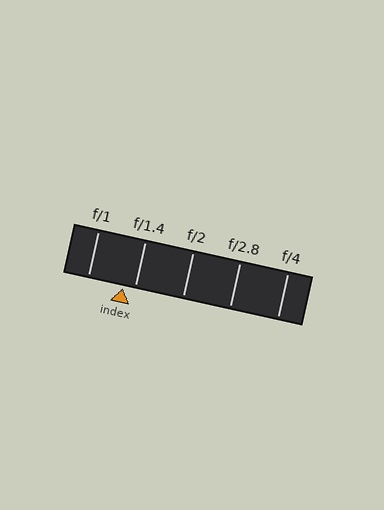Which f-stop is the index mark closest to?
The index mark is closest to f/1.4.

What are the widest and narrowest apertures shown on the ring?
The widest aperture shown is f/1 and the narrowest is f/4.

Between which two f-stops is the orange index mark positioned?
The index mark is between f/1 and f/1.4.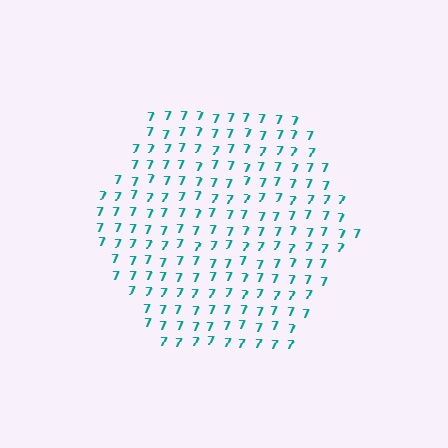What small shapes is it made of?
It is made of small digit 7's.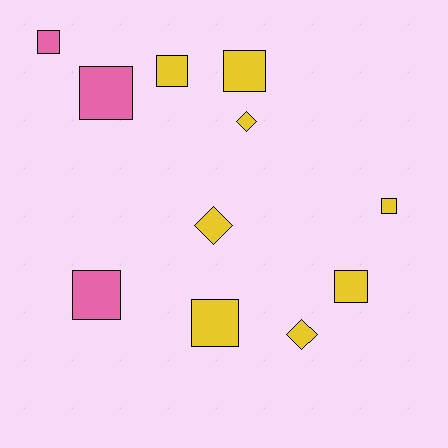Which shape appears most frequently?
Square, with 8 objects.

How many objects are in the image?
There are 11 objects.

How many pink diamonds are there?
There are no pink diamonds.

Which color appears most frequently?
Yellow, with 8 objects.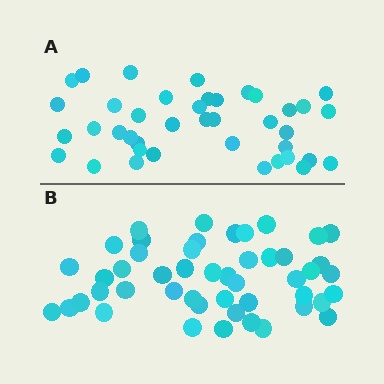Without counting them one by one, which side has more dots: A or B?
Region B (the bottom region) has more dots.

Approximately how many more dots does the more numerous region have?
Region B has roughly 8 or so more dots than region A.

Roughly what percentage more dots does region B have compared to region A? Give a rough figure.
About 20% more.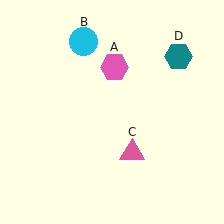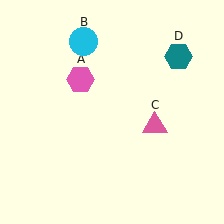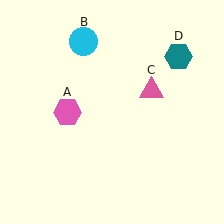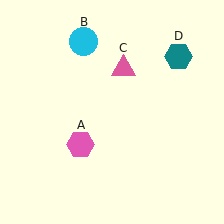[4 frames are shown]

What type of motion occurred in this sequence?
The pink hexagon (object A), pink triangle (object C) rotated counterclockwise around the center of the scene.